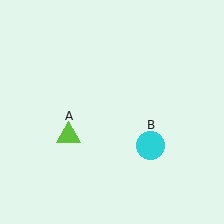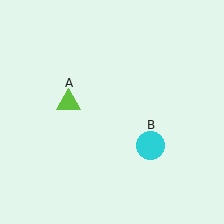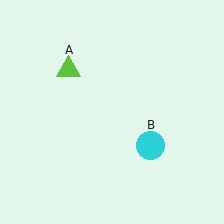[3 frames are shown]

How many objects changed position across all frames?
1 object changed position: lime triangle (object A).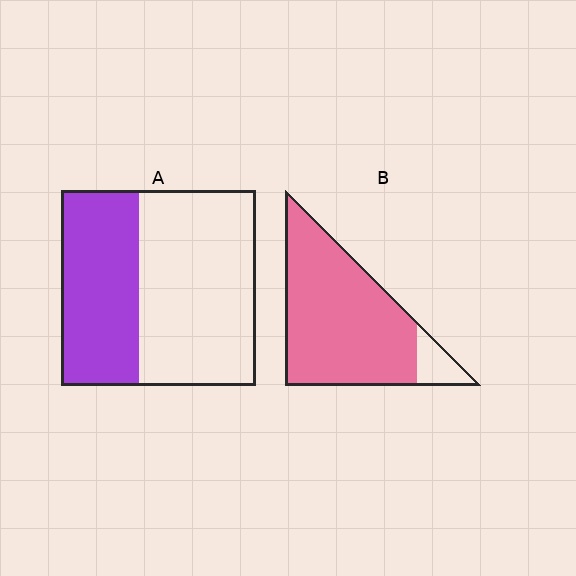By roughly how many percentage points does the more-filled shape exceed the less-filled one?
By roughly 50 percentage points (B over A).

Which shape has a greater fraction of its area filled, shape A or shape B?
Shape B.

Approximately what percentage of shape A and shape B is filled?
A is approximately 40% and B is approximately 90%.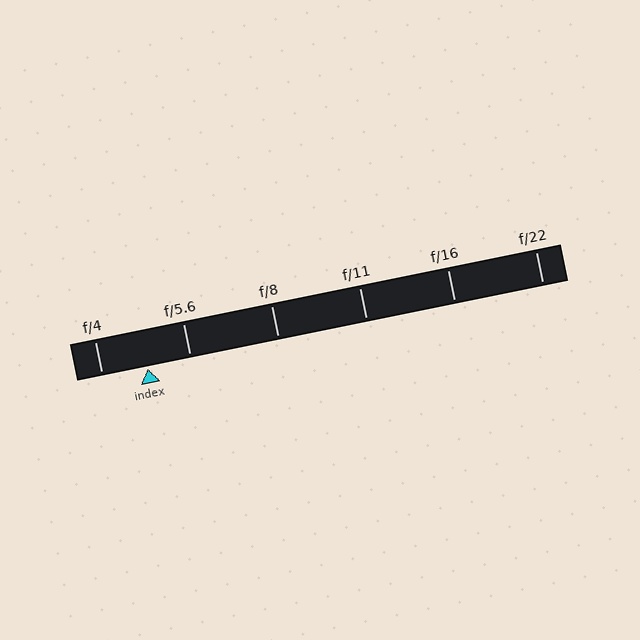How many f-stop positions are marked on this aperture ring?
There are 6 f-stop positions marked.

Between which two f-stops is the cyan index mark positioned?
The index mark is between f/4 and f/5.6.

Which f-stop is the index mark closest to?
The index mark is closest to f/5.6.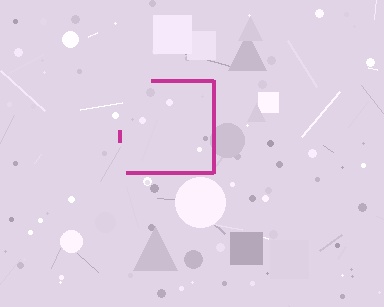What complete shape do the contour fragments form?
The contour fragments form a square.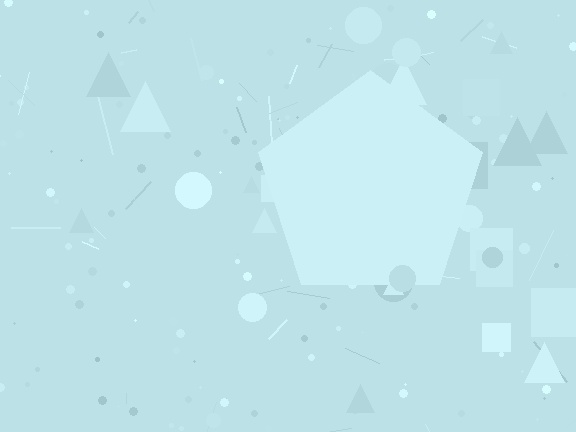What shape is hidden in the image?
A pentagon is hidden in the image.